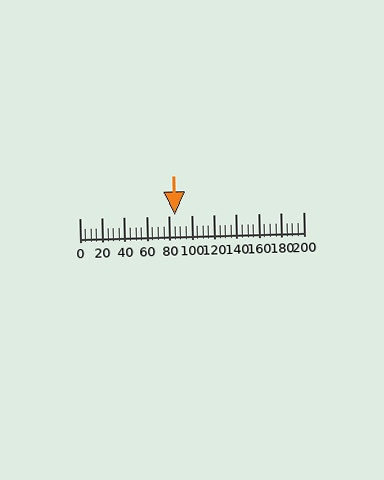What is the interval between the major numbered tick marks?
The major tick marks are spaced 20 units apart.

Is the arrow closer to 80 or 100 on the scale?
The arrow is closer to 80.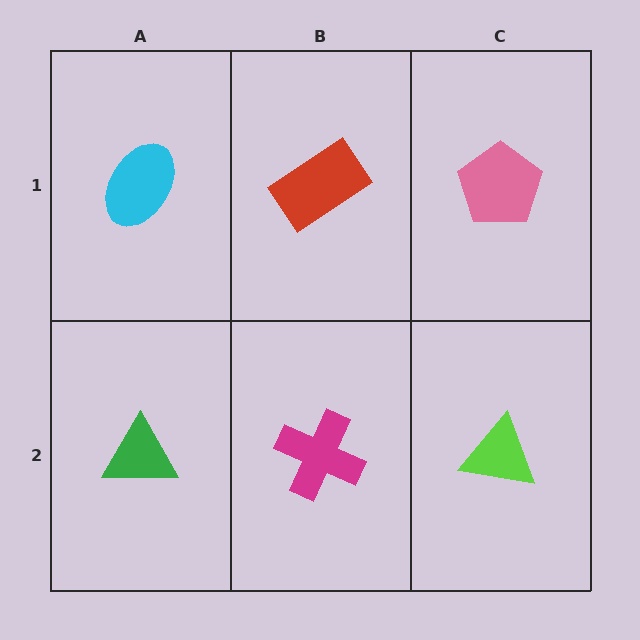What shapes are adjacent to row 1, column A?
A green triangle (row 2, column A), a red rectangle (row 1, column B).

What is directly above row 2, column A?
A cyan ellipse.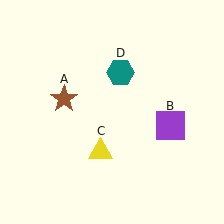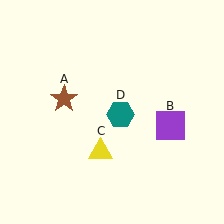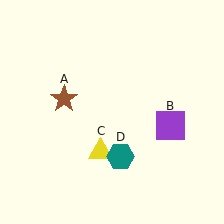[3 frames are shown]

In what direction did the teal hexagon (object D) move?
The teal hexagon (object D) moved down.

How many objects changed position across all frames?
1 object changed position: teal hexagon (object D).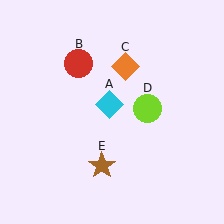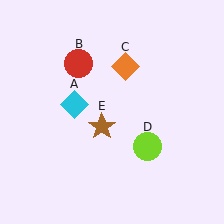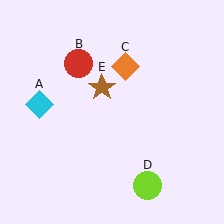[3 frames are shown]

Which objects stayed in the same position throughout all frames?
Red circle (object B) and orange diamond (object C) remained stationary.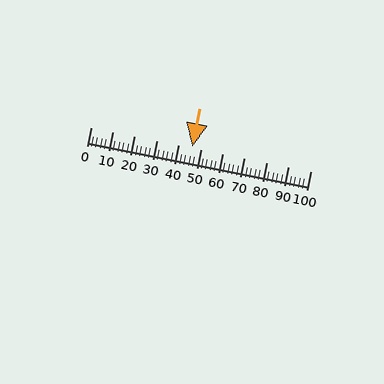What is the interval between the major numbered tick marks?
The major tick marks are spaced 10 units apart.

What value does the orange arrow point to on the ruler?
The orange arrow points to approximately 46.